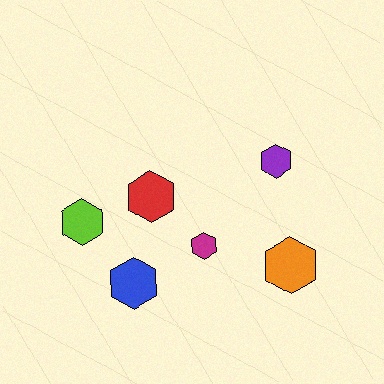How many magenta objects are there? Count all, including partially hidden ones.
There is 1 magenta object.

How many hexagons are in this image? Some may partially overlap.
There are 6 hexagons.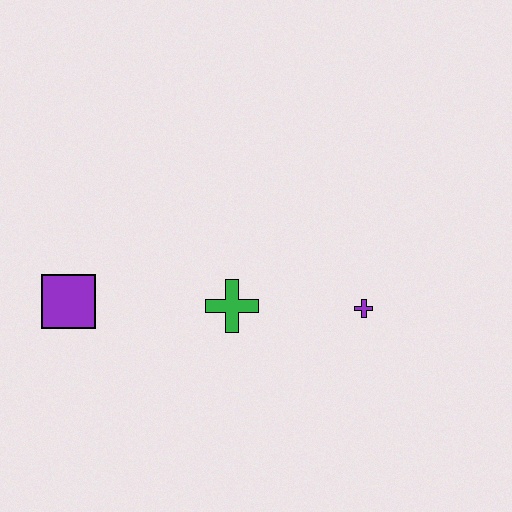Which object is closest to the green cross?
The purple cross is closest to the green cross.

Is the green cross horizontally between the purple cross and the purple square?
Yes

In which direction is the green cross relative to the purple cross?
The green cross is to the left of the purple cross.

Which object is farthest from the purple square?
The purple cross is farthest from the purple square.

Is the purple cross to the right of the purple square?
Yes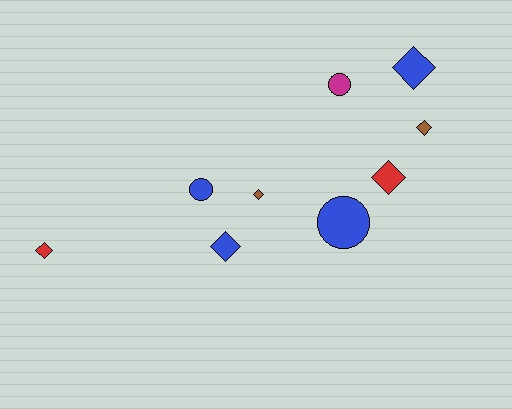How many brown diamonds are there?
There are 2 brown diamonds.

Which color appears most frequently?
Blue, with 4 objects.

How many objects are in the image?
There are 9 objects.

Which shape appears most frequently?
Diamond, with 6 objects.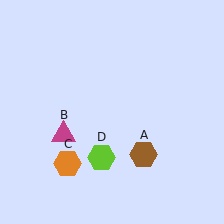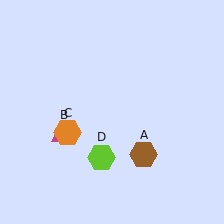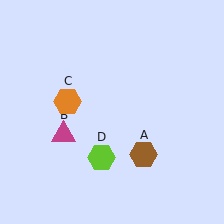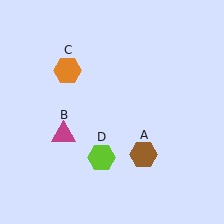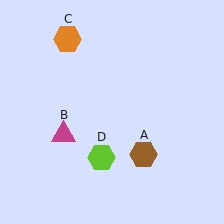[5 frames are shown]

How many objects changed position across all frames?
1 object changed position: orange hexagon (object C).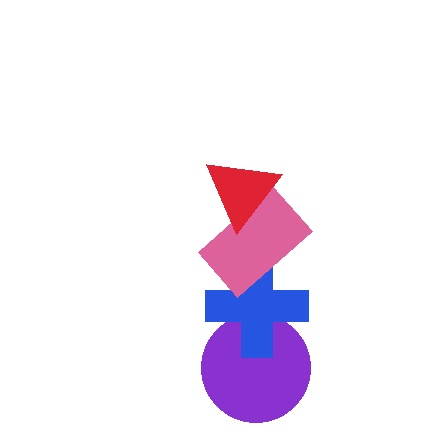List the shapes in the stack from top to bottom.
From top to bottom: the red triangle, the pink rectangle, the blue cross, the purple circle.